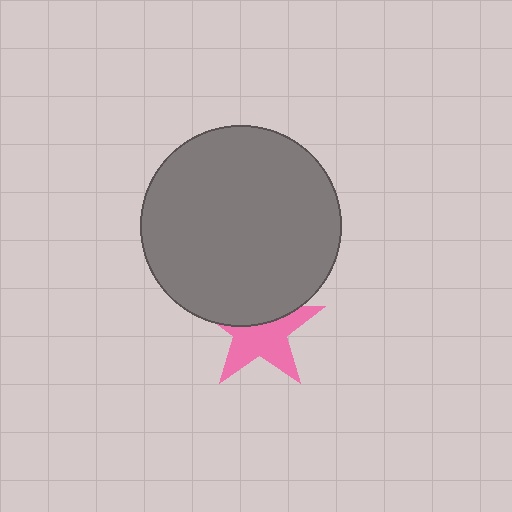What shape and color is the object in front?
The object in front is a gray circle.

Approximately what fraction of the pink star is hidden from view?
Roughly 42% of the pink star is hidden behind the gray circle.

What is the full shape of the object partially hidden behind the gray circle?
The partially hidden object is a pink star.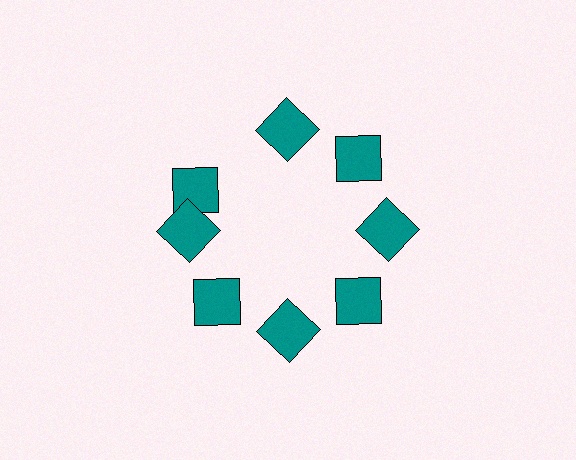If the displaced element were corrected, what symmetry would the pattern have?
It would have 8-fold rotational symmetry — the pattern would map onto itself every 45 degrees.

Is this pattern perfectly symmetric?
No. The 8 teal squares are arranged in a ring, but one element near the 10 o'clock position is rotated out of alignment along the ring, breaking the 8-fold rotational symmetry.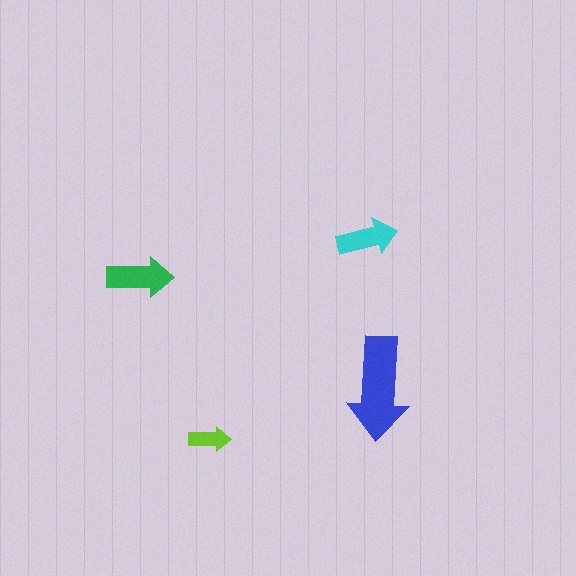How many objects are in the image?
There are 4 objects in the image.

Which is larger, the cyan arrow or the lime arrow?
The cyan one.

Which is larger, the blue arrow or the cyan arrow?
The blue one.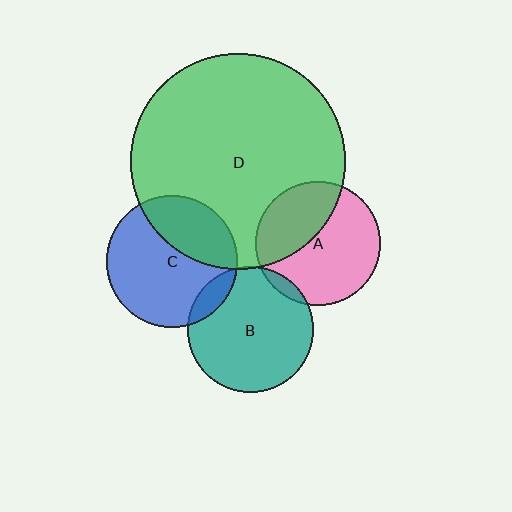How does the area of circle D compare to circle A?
Approximately 3.0 times.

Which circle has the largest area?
Circle D (green).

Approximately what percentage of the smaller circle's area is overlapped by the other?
Approximately 35%.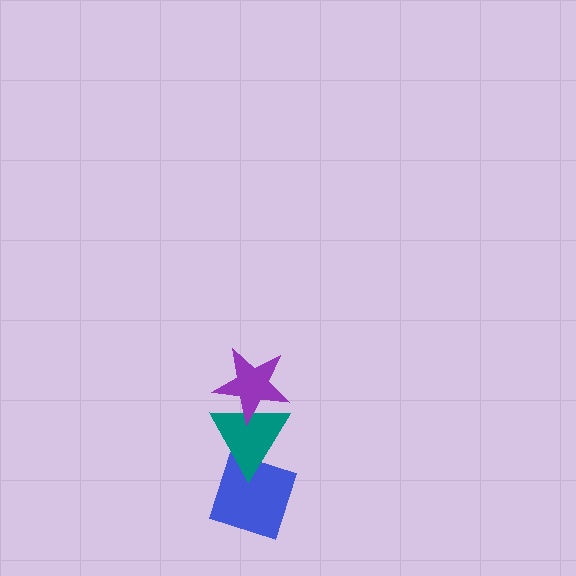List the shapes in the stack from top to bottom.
From top to bottom: the purple star, the teal triangle, the blue diamond.